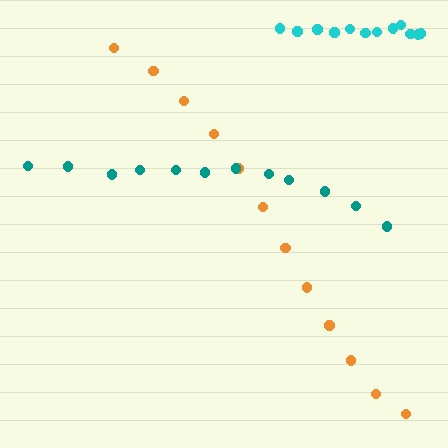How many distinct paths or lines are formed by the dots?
There are 3 distinct paths.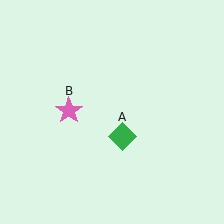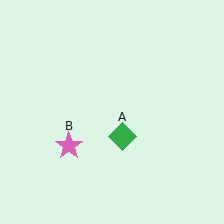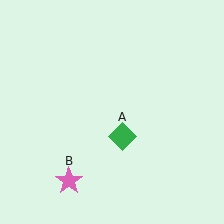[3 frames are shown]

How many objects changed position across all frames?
1 object changed position: pink star (object B).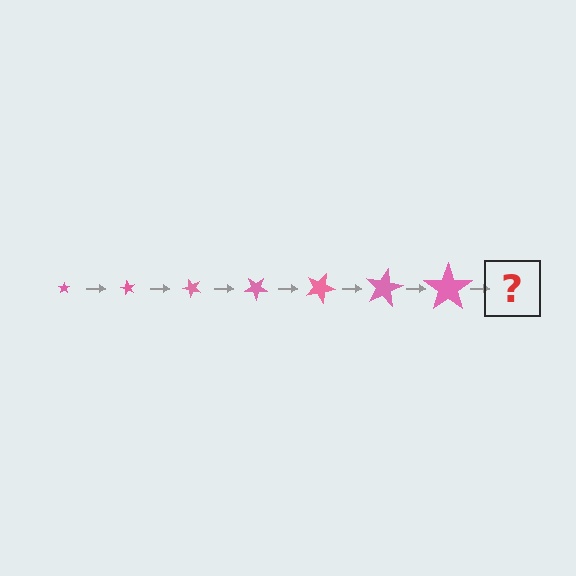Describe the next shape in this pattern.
It should be a star, larger than the previous one and rotated 420 degrees from the start.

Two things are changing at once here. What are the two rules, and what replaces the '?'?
The two rules are that the star grows larger each step and it rotates 60 degrees each step. The '?' should be a star, larger than the previous one and rotated 420 degrees from the start.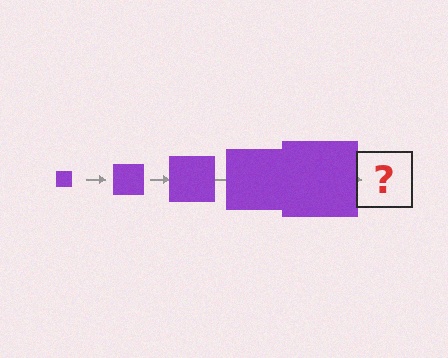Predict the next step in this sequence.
The next step is a purple square, larger than the previous one.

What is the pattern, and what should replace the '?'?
The pattern is that the square gets progressively larger each step. The '?' should be a purple square, larger than the previous one.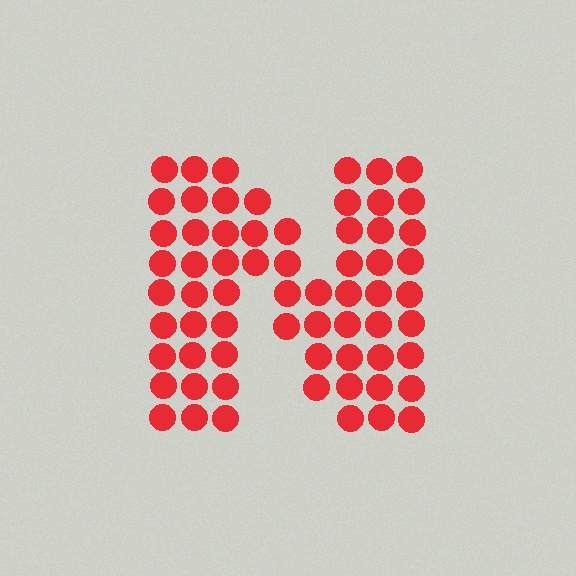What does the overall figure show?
The overall figure shows the letter N.